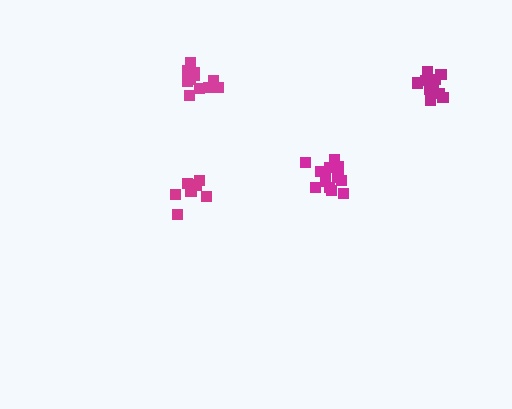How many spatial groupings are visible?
There are 4 spatial groupings.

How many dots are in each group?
Group 1: 11 dots, Group 2: 7 dots, Group 3: 10 dots, Group 4: 13 dots (41 total).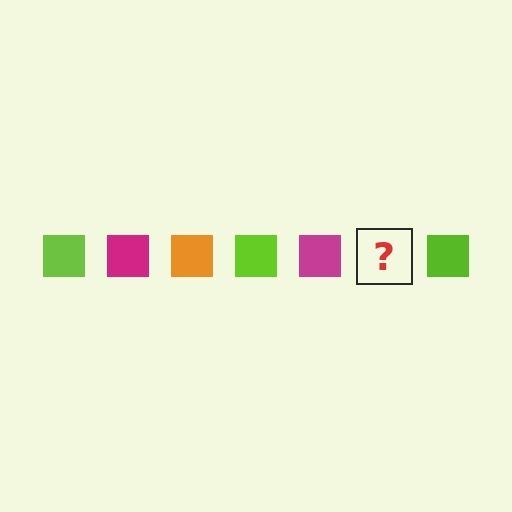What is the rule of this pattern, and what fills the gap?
The rule is that the pattern cycles through lime, magenta, orange squares. The gap should be filled with an orange square.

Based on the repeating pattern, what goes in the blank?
The blank should be an orange square.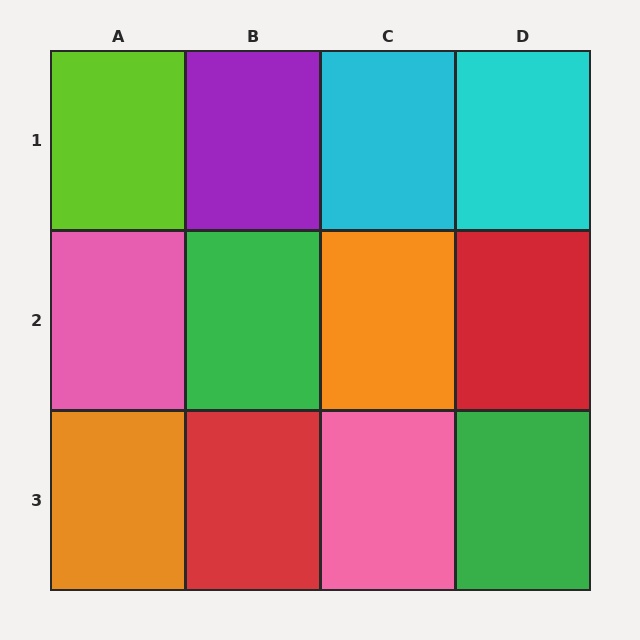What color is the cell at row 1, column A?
Lime.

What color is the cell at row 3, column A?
Orange.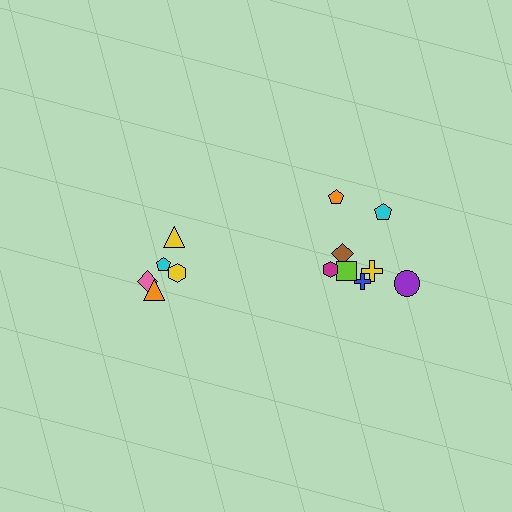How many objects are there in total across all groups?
There are 13 objects.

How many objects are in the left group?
There are 5 objects.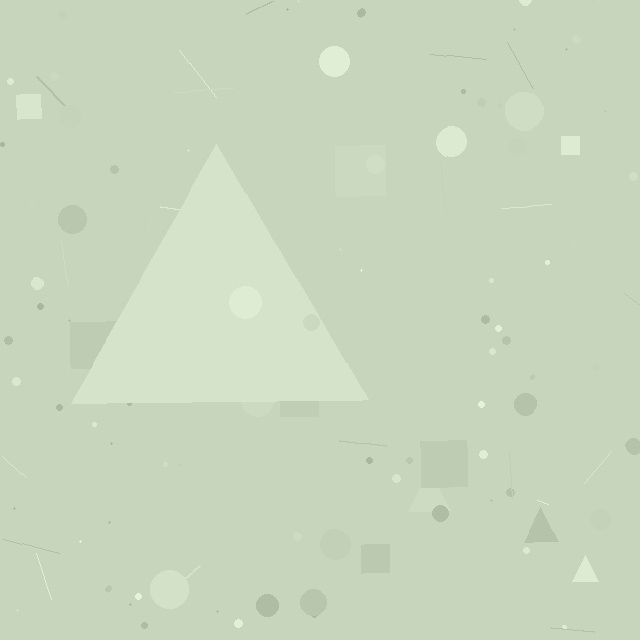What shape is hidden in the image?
A triangle is hidden in the image.